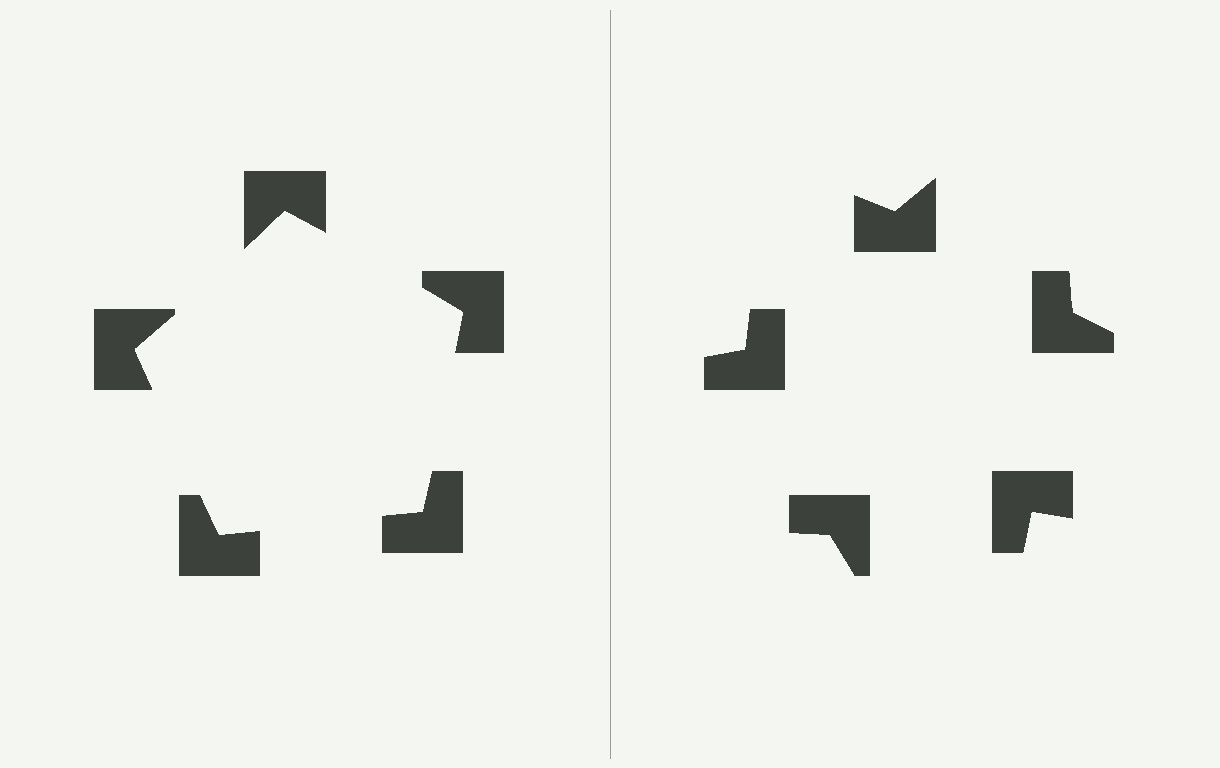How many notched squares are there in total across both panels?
10 — 5 on each side.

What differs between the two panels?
The notched squares are positioned identically on both sides; only the wedge orientations differ. On the left they align to a pentagon; on the right they are misaligned.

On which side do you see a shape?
An illusory pentagon appears on the left side. On the right side the wedge cuts are rotated, so no coherent shape forms.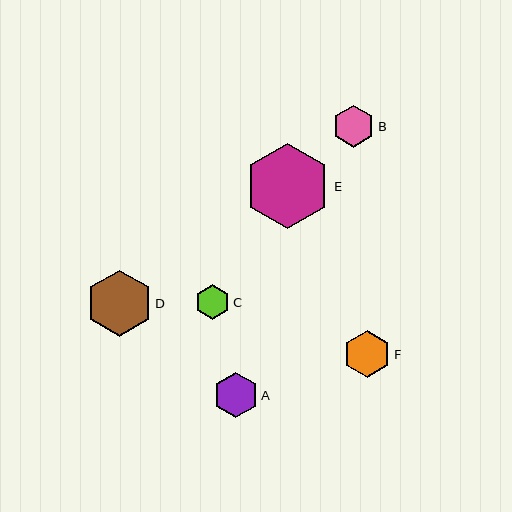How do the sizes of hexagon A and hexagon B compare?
Hexagon A and hexagon B are approximately the same size.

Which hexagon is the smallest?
Hexagon C is the smallest with a size of approximately 35 pixels.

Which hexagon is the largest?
Hexagon E is the largest with a size of approximately 85 pixels.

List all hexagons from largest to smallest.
From largest to smallest: E, D, F, A, B, C.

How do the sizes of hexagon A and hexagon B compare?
Hexagon A and hexagon B are approximately the same size.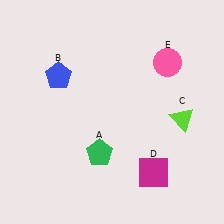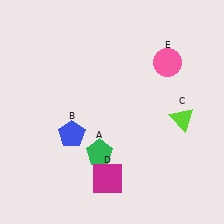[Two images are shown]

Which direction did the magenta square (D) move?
The magenta square (D) moved left.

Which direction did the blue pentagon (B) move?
The blue pentagon (B) moved down.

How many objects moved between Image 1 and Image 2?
2 objects moved between the two images.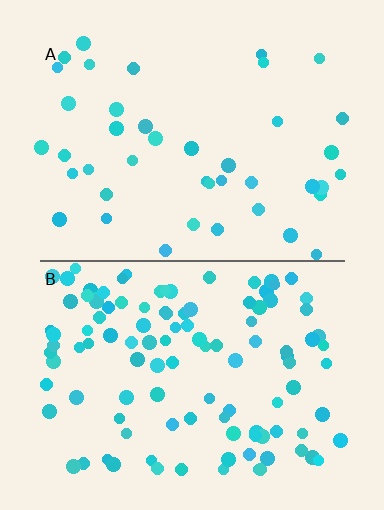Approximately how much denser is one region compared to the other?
Approximately 2.7× — region B over region A.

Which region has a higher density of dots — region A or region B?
B (the bottom).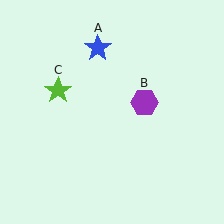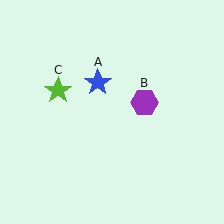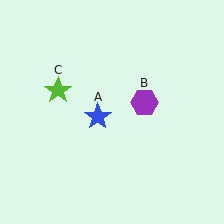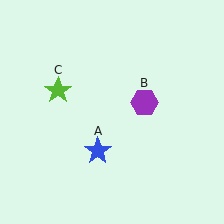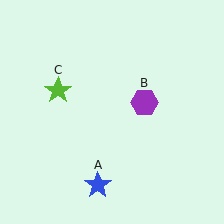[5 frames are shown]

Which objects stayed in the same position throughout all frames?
Purple hexagon (object B) and lime star (object C) remained stationary.